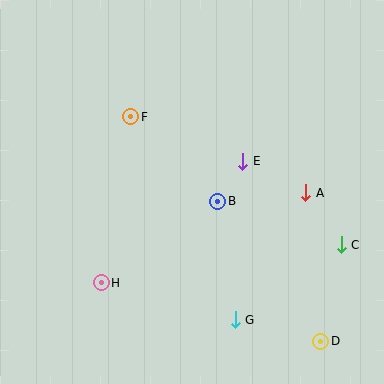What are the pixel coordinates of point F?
Point F is at (131, 117).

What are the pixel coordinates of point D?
Point D is at (321, 341).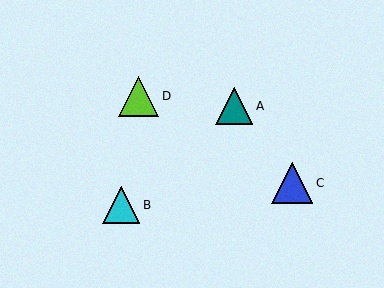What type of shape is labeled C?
Shape C is a blue triangle.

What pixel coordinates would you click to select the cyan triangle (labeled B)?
Click at (121, 205) to select the cyan triangle B.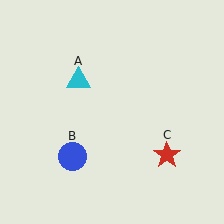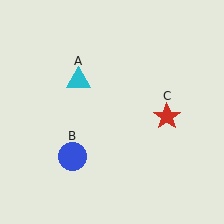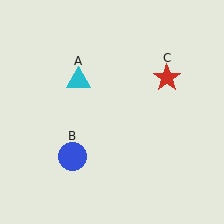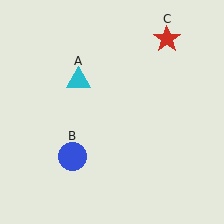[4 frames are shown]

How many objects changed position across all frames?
1 object changed position: red star (object C).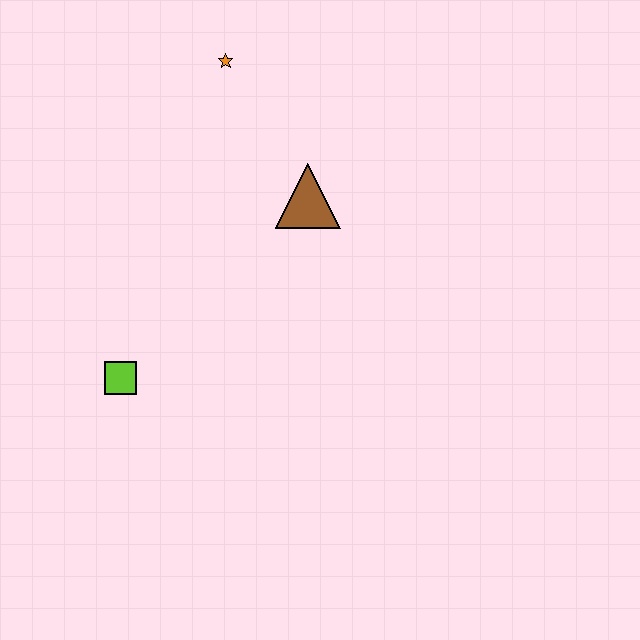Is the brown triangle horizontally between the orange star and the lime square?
No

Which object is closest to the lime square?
The brown triangle is closest to the lime square.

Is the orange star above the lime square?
Yes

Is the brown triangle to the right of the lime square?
Yes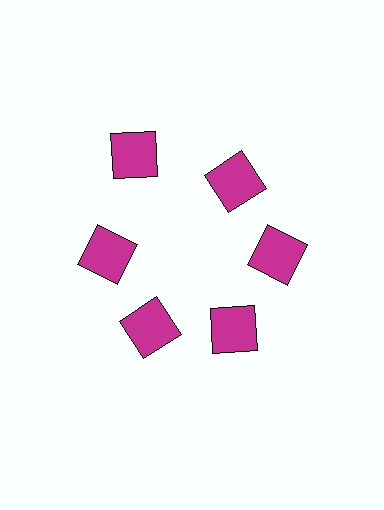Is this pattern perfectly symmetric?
No. The 6 magenta squares are arranged in a ring, but one element near the 11 o'clock position is pushed outward from the center, breaking the 6-fold rotational symmetry.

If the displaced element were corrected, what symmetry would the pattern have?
It would have 6-fold rotational symmetry — the pattern would map onto itself every 60 degrees.